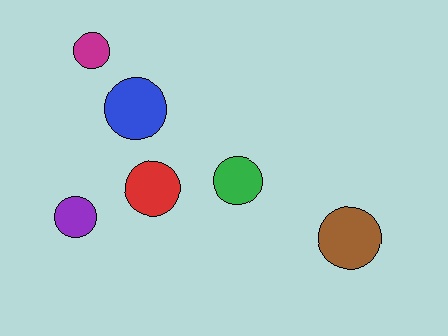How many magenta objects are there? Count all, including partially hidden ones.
There is 1 magenta object.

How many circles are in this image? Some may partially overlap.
There are 6 circles.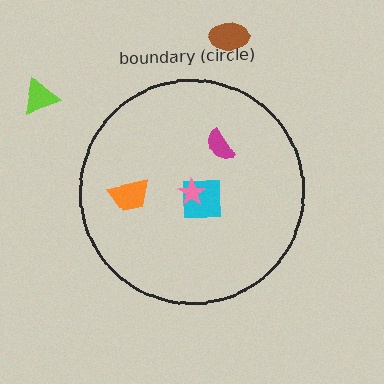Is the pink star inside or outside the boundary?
Inside.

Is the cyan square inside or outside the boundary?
Inside.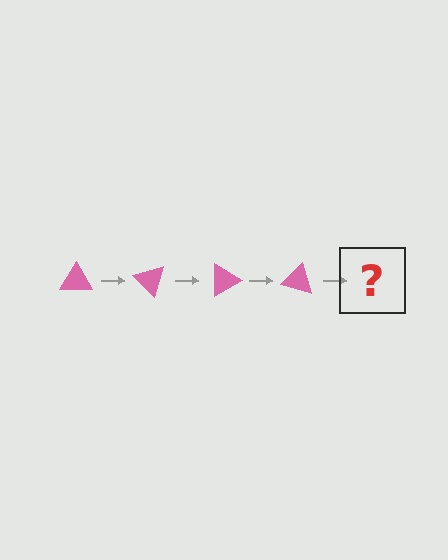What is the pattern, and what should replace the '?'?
The pattern is that the triangle rotates 45 degrees each step. The '?' should be a pink triangle rotated 180 degrees.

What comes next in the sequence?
The next element should be a pink triangle rotated 180 degrees.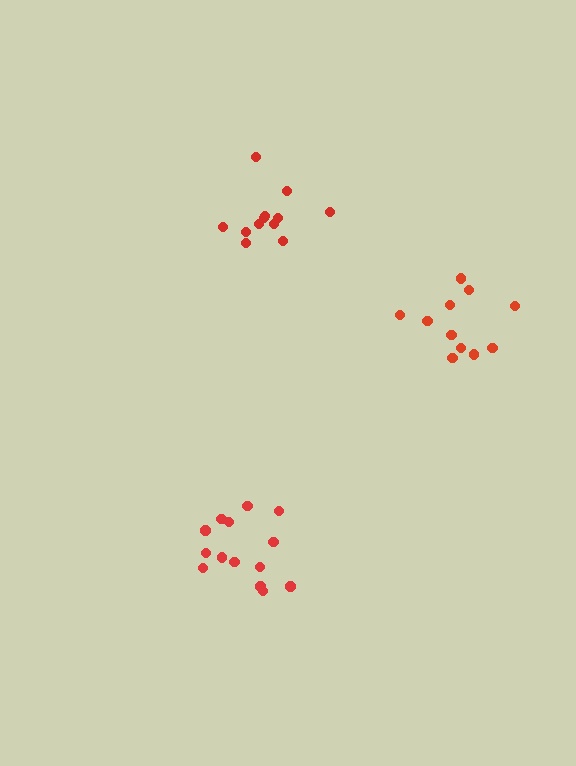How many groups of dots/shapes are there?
There are 3 groups.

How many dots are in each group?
Group 1: 14 dots, Group 2: 12 dots, Group 3: 12 dots (38 total).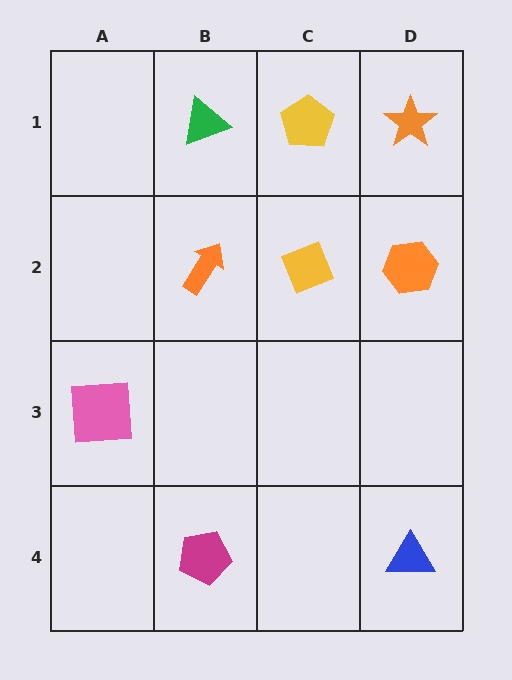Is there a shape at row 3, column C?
No, that cell is empty.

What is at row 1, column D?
An orange star.